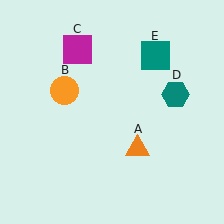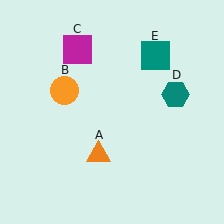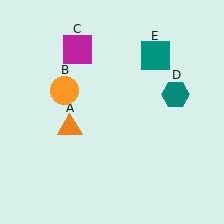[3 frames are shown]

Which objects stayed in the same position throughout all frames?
Orange circle (object B) and magenta square (object C) and teal hexagon (object D) and teal square (object E) remained stationary.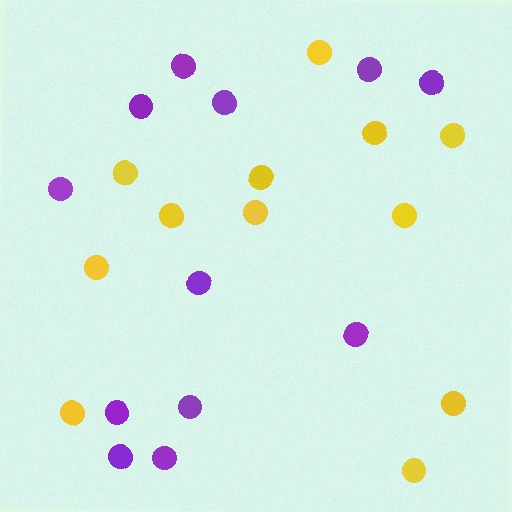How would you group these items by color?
There are 2 groups: one group of yellow circles (12) and one group of purple circles (12).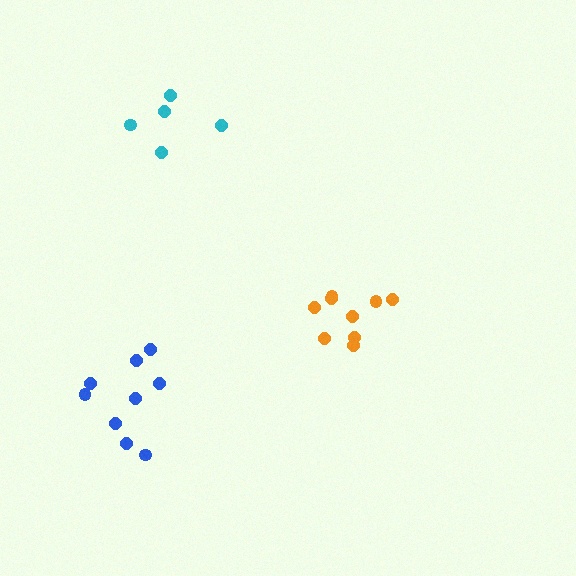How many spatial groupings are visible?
There are 3 spatial groupings.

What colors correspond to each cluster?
The clusters are colored: cyan, orange, blue.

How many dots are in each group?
Group 1: 5 dots, Group 2: 9 dots, Group 3: 9 dots (23 total).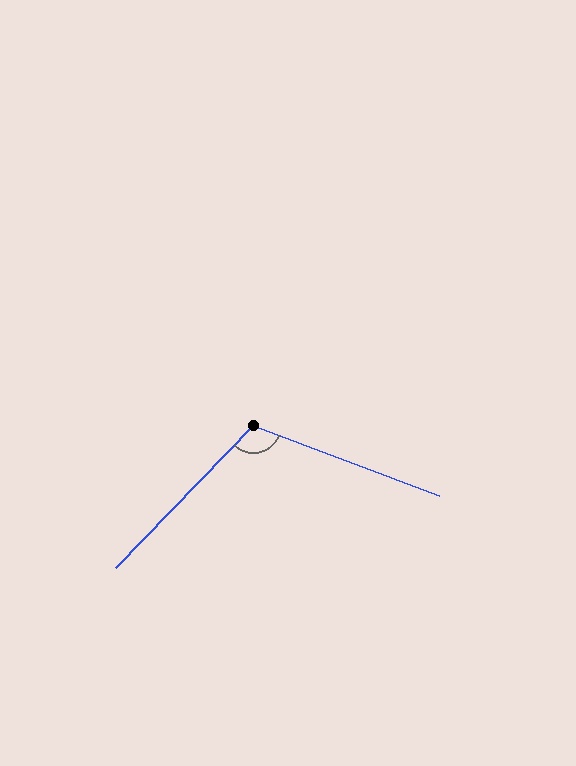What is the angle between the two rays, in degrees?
Approximately 113 degrees.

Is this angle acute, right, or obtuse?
It is obtuse.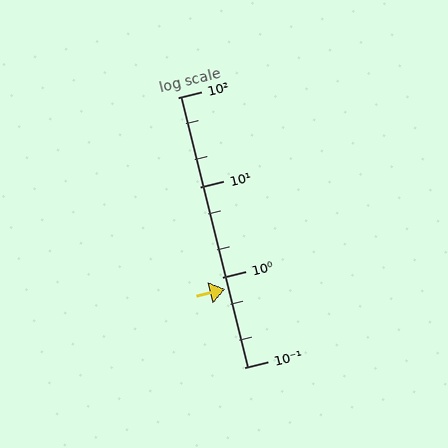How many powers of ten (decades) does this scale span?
The scale spans 3 decades, from 0.1 to 100.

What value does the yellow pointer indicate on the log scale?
The pointer indicates approximately 0.73.